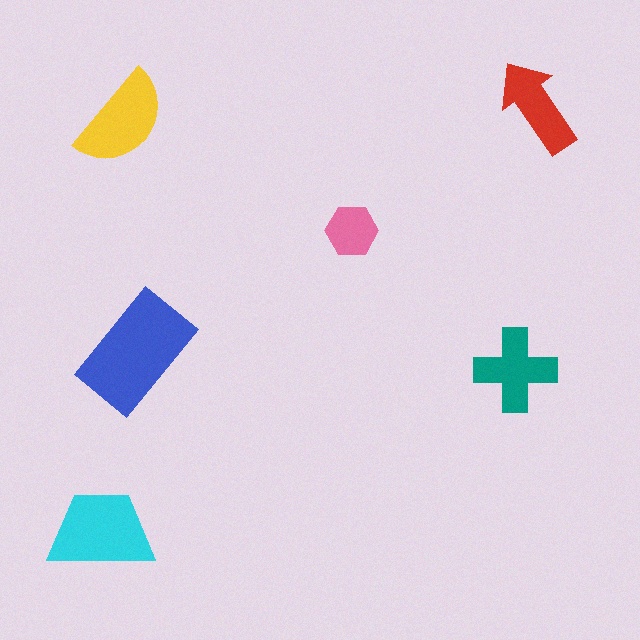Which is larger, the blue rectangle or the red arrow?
The blue rectangle.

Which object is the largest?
The blue rectangle.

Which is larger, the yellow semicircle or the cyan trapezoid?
The cyan trapezoid.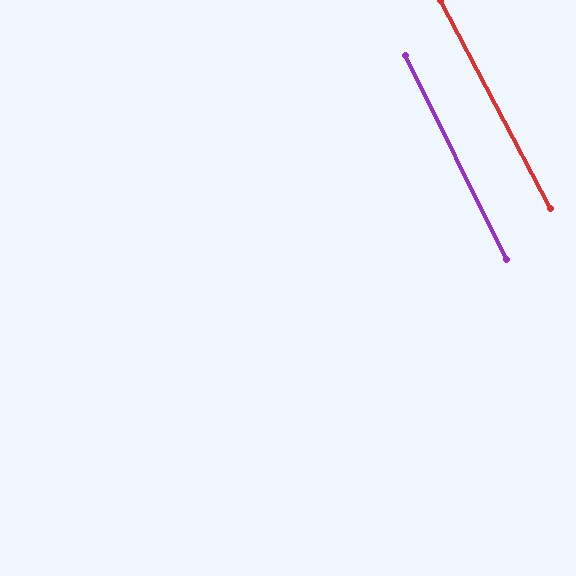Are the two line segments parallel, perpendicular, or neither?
Parallel — their directions differ by only 1.3°.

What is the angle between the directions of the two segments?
Approximately 1 degree.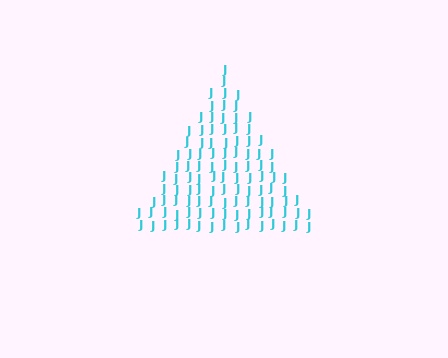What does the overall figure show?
The overall figure shows a triangle.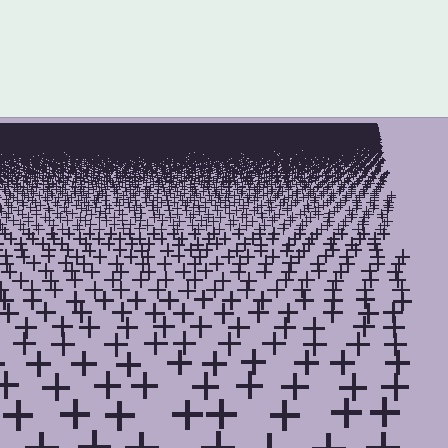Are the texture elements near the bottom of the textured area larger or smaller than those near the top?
Larger. Near the bottom, elements are closer to the viewer and appear at a bigger on-screen size.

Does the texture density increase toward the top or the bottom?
Density increases toward the top.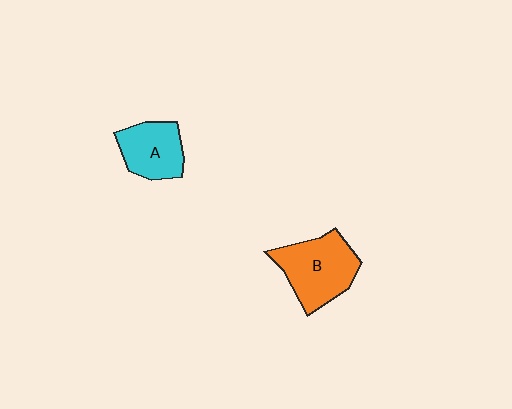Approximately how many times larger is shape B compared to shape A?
Approximately 1.4 times.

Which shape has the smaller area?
Shape A (cyan).